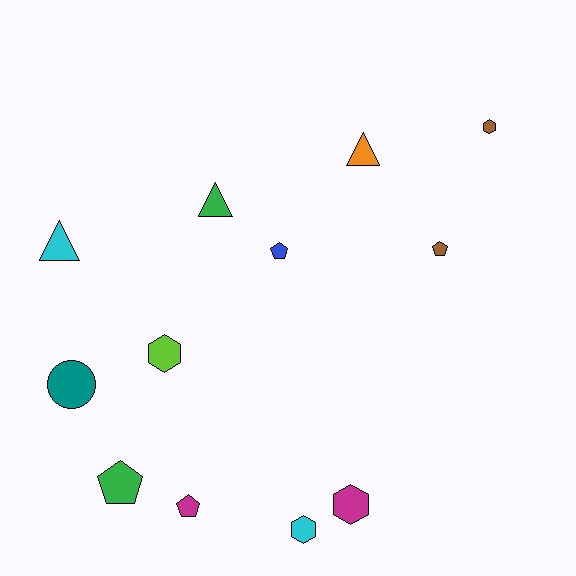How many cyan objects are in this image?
There are 2 cyan objects.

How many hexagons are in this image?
There are 4 hexagons.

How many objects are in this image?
There are 12 objects.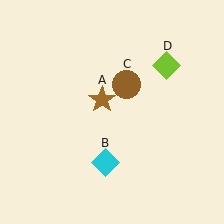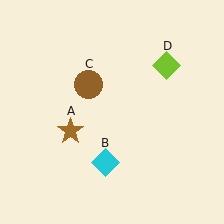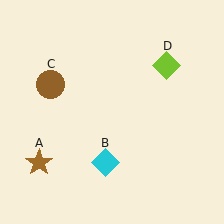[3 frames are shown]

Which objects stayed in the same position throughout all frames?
Cyan diamond (object B) and lime diamond (object D) remained stationary.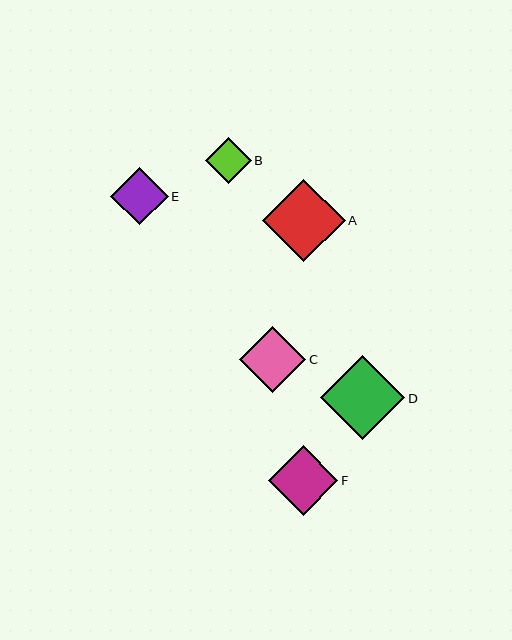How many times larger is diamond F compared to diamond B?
Diamond F is approximately 1.5 times the size of diamond B.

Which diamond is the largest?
Diamond D is the largest with a size of approximately 84 pixels.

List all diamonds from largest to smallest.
From largest to smallest: D, A, F, C, E, B.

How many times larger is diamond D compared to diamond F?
Diamond D is approximately 1.2 times the size of diamond F.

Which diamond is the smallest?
Diamond B is the smallest with a size of approximately 46 pixels.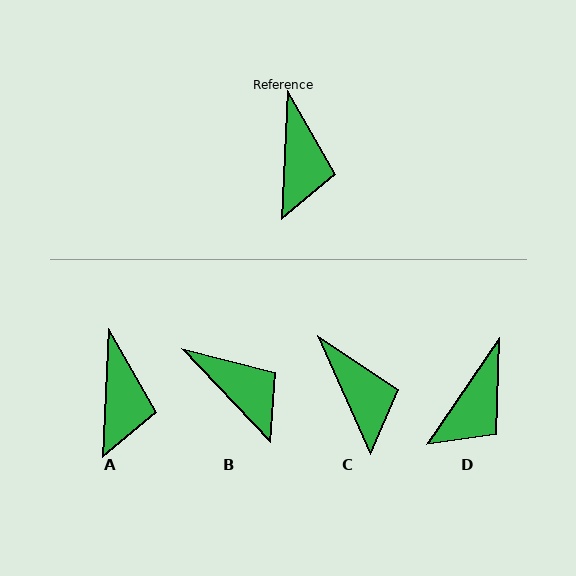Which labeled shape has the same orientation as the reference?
A.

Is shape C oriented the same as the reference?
No, it is off by about 26 degrees.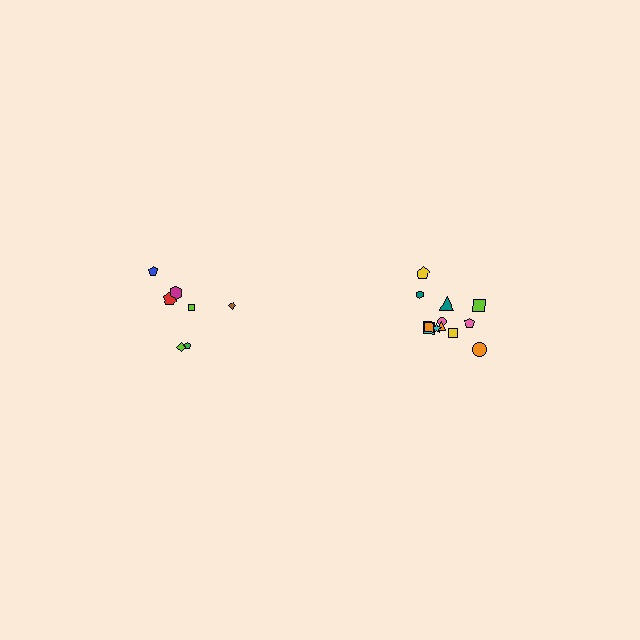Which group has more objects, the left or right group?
The right group.